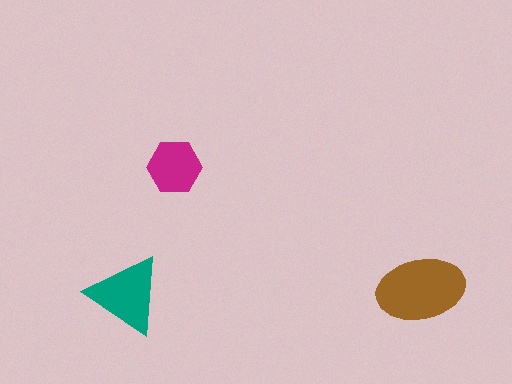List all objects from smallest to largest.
The magenta hexagon, the teal triangle, the brown ellipse.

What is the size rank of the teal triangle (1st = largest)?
2nd.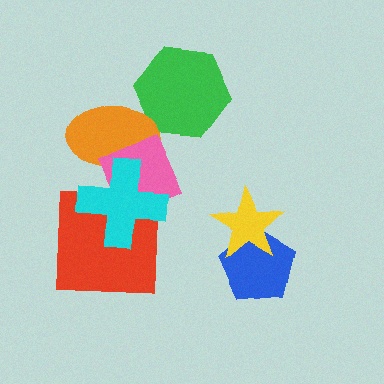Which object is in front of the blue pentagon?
The yellow star is in front of the blue pentagon.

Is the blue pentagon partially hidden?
Yes, it is partially covered by another shape.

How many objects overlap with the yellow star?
1 object overlaps with the yellow star.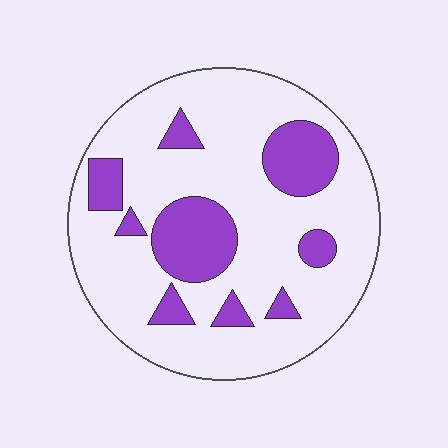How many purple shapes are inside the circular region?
9.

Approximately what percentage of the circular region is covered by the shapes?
Approximately 25%.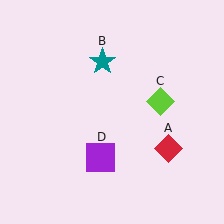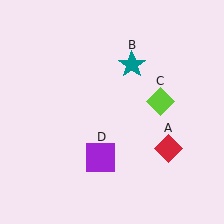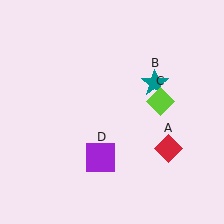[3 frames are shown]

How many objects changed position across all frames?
1 object changed position: teal star (object B).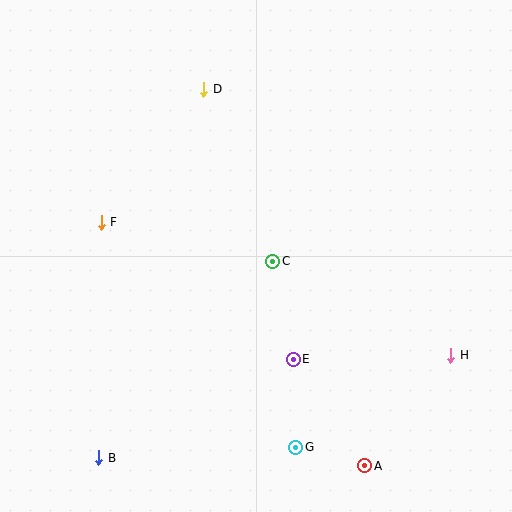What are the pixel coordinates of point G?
Point G is at (296, 447).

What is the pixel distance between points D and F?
The distance between D and F is 168 pixels.